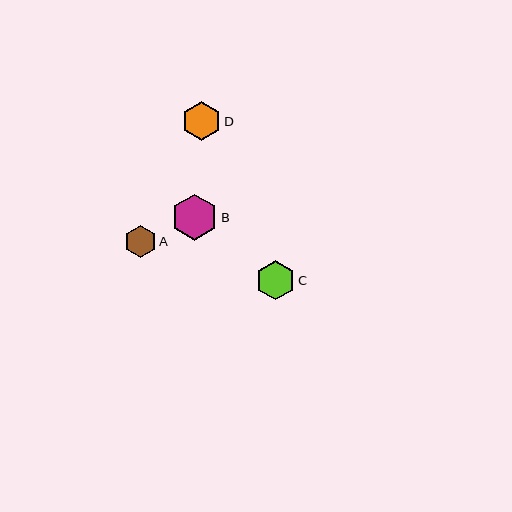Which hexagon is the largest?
Hexagon B is the largest with a size of approximately 46 pixels.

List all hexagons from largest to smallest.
From largest to smallest: B, C, D, A.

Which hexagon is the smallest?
Hexagon A is the smallest with a size of approximately 32 pixels.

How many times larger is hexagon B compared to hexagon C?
Hexagon B is approximately 1.2 times the size of hexagon C.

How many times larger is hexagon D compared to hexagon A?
Hexagon D is approximately 1.2 times the size of hexagon A.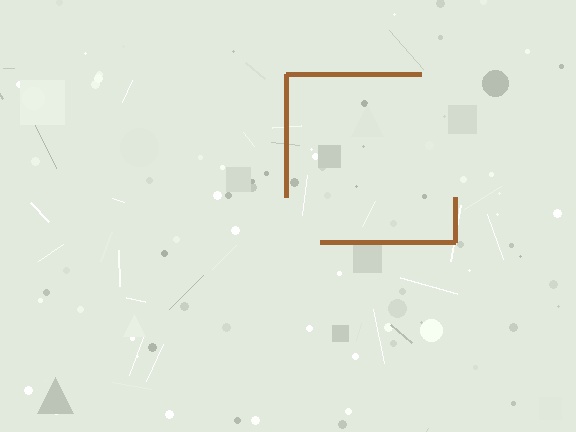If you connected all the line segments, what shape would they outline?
They would outline a square.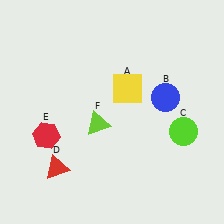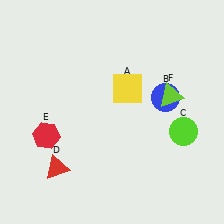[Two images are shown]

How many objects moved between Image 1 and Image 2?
1 object moved between the two images.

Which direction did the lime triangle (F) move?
The lime triangle (F) moved right.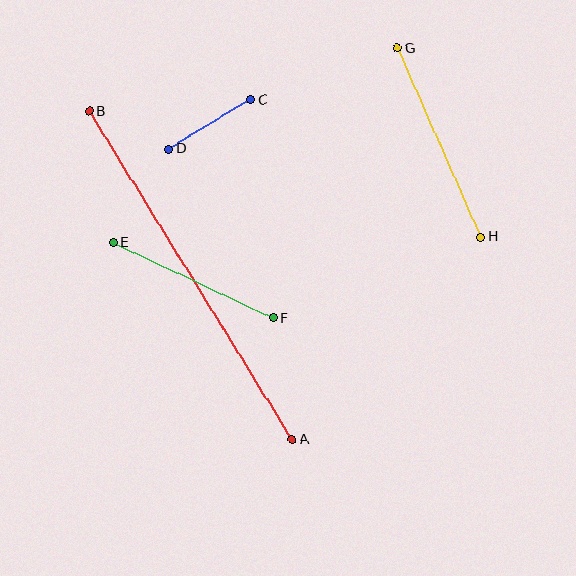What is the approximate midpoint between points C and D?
The midpoint is at approximately (210, 124) pixels.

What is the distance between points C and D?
The distance is approximately 96 pixels.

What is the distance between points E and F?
The distance is approximately 177 pixels.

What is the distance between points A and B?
The distance is approximately 385 pixels.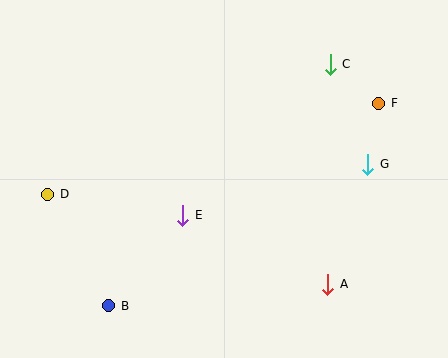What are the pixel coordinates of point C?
Point C is at (330, 64).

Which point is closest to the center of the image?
Point E at (183, 215) is closest to the center.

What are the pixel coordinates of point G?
Point G is at (368, 164).